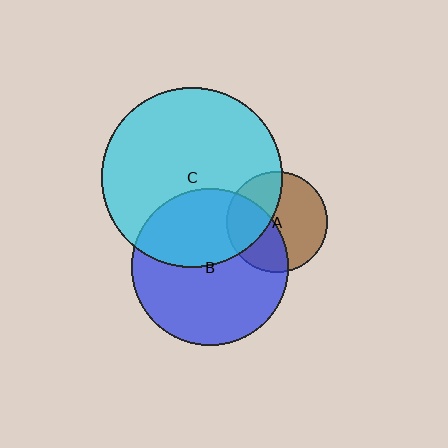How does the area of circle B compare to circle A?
Approximately 2.4 times.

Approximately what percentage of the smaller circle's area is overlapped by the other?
Approximately 35%.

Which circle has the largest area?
Circle C (cyan).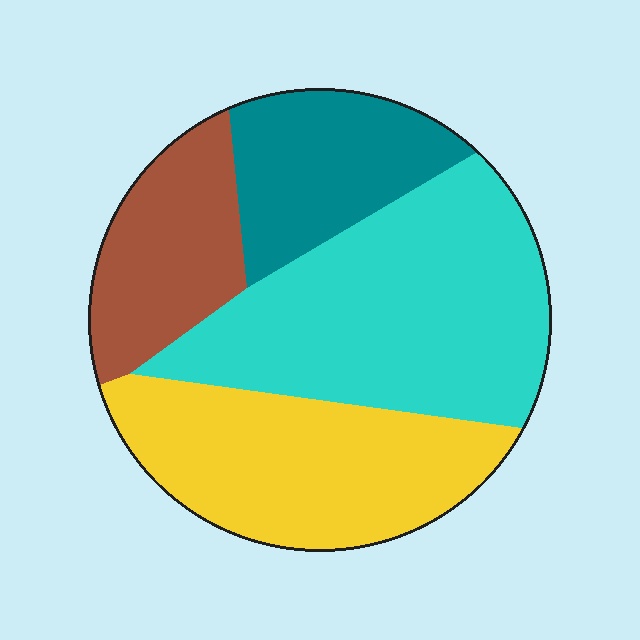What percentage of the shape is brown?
Brown covers roughly 15% of the shape.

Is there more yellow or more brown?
Yellow.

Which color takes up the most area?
Cyan, at roughly 40%.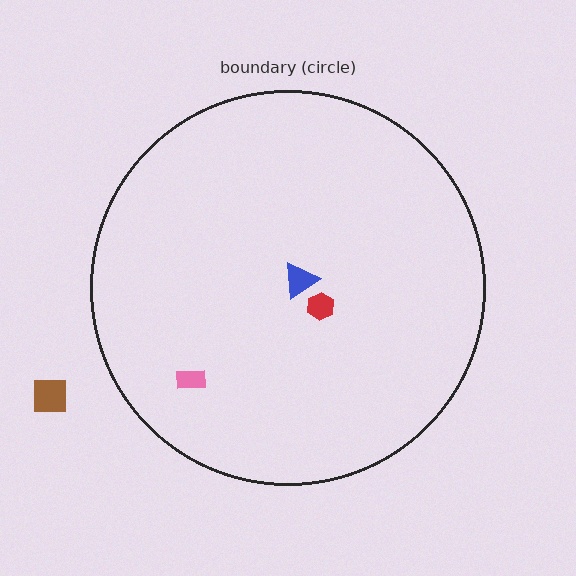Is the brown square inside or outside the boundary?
Outside.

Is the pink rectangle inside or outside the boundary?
Inside.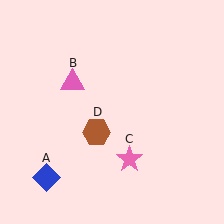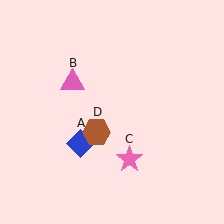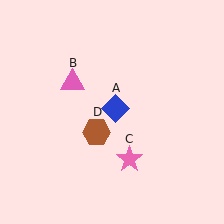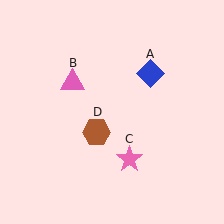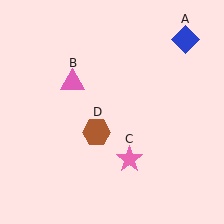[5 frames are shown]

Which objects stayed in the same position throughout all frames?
Pink triangle (object B) and pink star (object C) and brown hexagon (object D) remained stationary.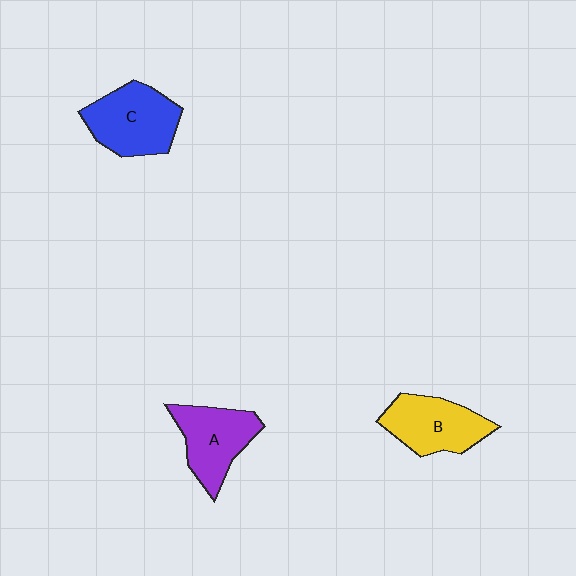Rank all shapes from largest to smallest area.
From largest to smallest: C (blue), B (yellow), A (purple).